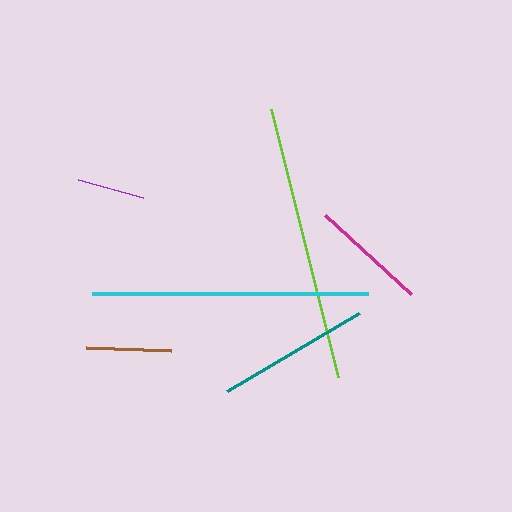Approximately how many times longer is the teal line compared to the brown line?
The teal line is approximately 1.8 times the length of the brown line.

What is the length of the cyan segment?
The cyan segment is approximately 276 pixels long.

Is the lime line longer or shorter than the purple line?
The lime line is longer than the purple line.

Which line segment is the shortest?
The purple line is the shortest at approximately 67 pixels.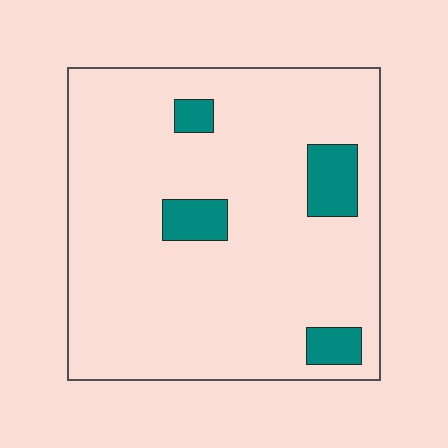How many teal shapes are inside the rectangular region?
4.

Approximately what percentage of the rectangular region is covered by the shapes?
Approximately 10%.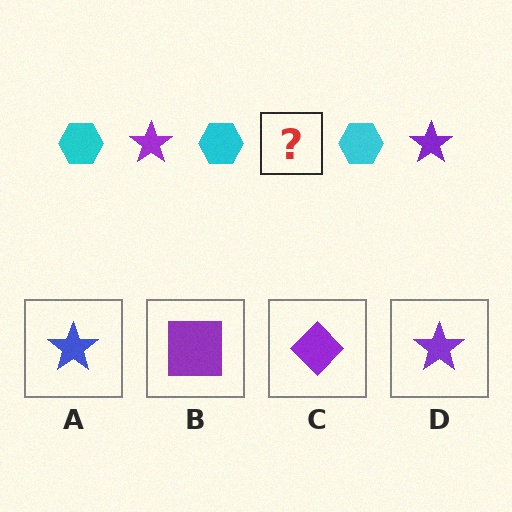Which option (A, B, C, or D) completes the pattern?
D.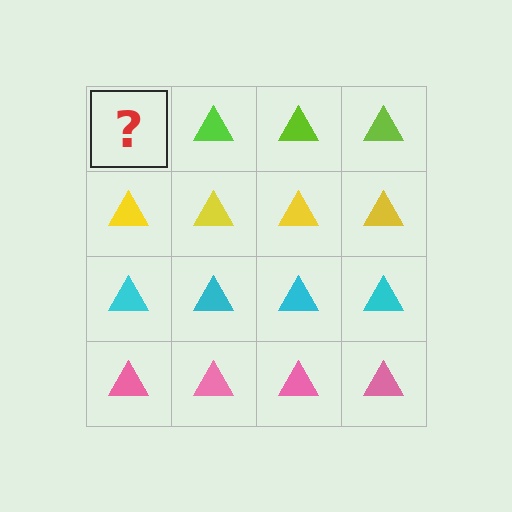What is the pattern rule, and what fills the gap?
The rule is that each row has a consistent color. The gap should be filled with a lime triangle.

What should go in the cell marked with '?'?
The missing cell should contain a lime triangle.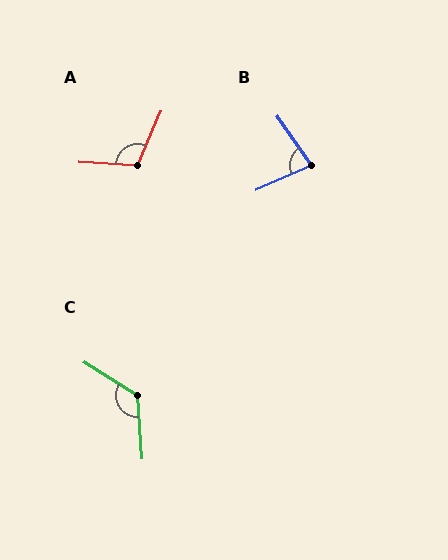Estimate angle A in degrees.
Approximately 110 degrees.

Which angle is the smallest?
B, at approximately 79 degrees.